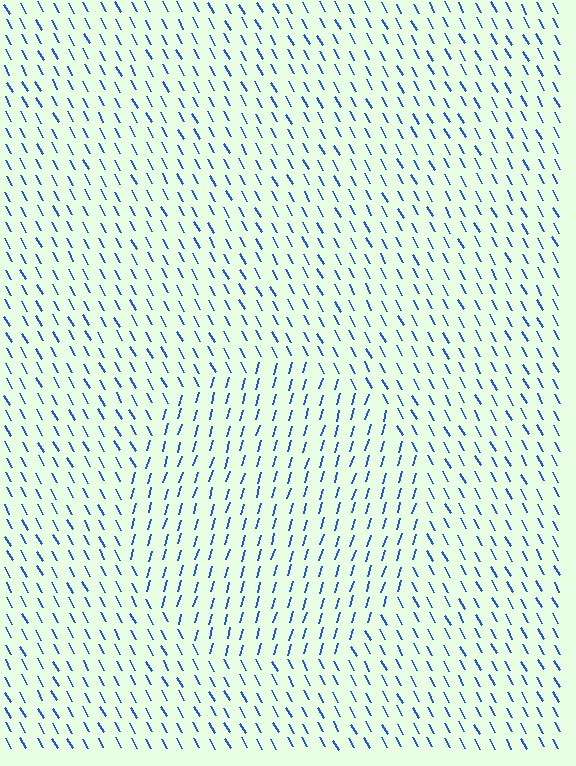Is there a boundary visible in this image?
Yes, there is a texture boundary formed by a change in line orientation.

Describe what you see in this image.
The image is filled with small blue line segments. A circle region in the image has lines oriented differently from the surrounding lines, creating a visible texture boundary.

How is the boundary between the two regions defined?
The boundary is defined purely by a change in line orientation (approximately 45 degrees difference). All lines are the same color and thickness.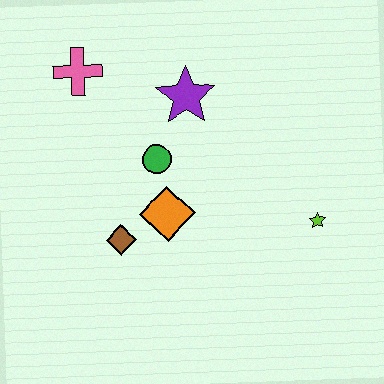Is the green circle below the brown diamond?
No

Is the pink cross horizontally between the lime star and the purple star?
No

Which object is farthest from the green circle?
The lime star is farthest from the green circle.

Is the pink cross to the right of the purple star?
No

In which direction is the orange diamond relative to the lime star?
The orange diamond is to the left of the lime star.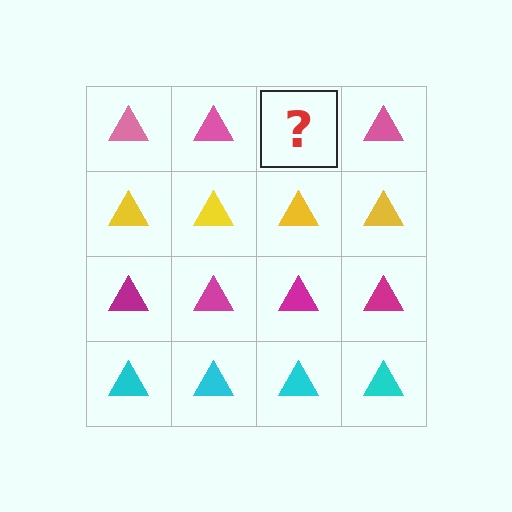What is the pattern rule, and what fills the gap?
The rule is that each row has a consistent color. The gap should be filled with a pink triangle.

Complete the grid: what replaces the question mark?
The question mark should be replaced with a pink triangle.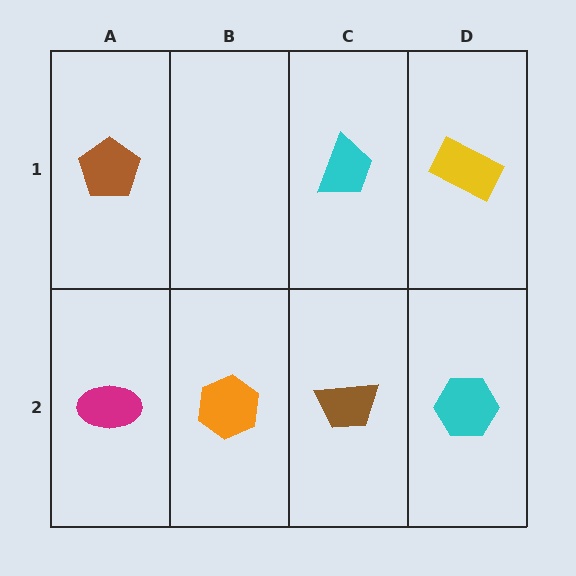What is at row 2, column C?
A brown trapezoid.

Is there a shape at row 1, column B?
No, that cell is empty.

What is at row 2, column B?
An orange hexagon.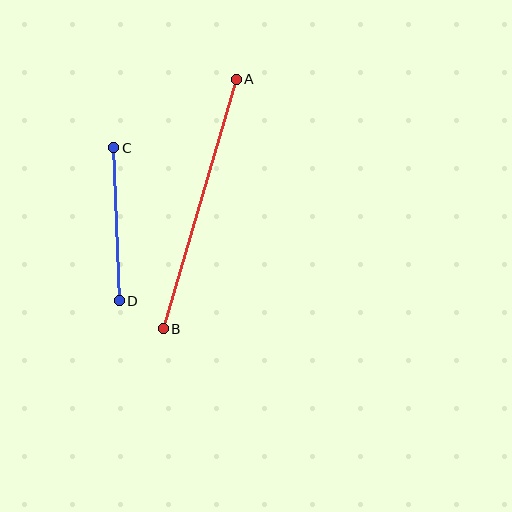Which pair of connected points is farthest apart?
Points A and B are farthest apart.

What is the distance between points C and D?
The distance is approximately 153 pixels.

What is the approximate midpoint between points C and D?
The midpoint is at approximately (117, 224) pixels.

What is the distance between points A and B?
The distance is approximately 260 pixels.